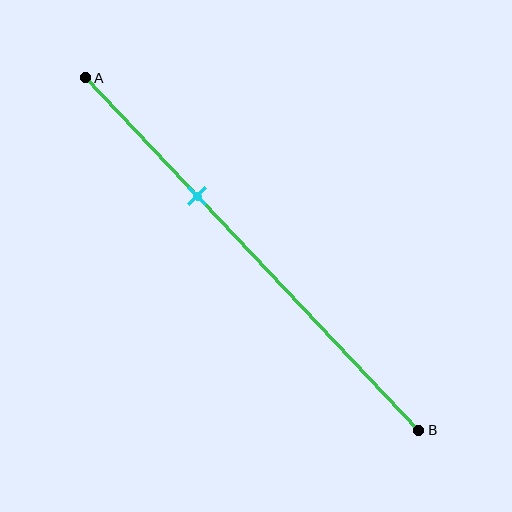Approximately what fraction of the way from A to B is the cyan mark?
The cyan mark is approximately 35% of the way from A to B.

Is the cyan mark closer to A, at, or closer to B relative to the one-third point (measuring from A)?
The cyan mark is approximately at the one-third point of segment AB.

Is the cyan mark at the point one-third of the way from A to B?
Yes, the mark is approximately at the one-third point.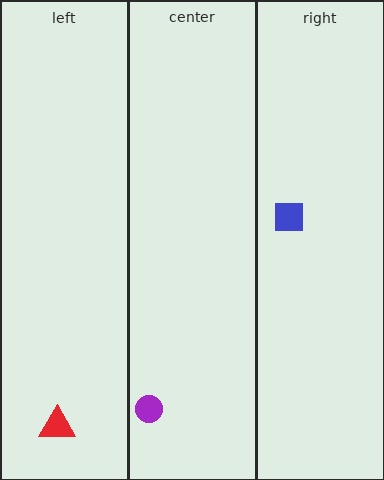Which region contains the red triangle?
The left region.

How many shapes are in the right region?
1.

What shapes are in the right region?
The blue square.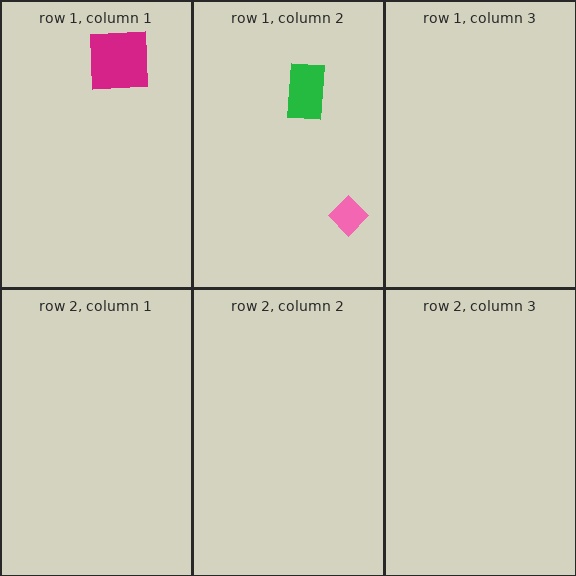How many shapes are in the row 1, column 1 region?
1.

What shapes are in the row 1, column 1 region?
The magenta square.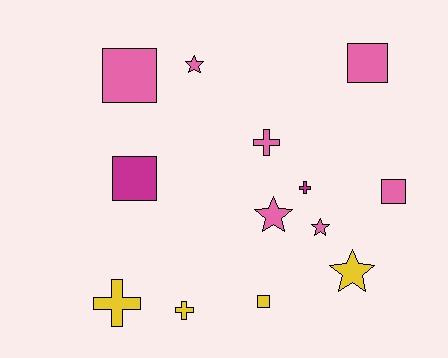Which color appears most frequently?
Pink, with 7 objects.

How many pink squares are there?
There are 3 pink squares.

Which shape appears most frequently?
Square, with 5 objects.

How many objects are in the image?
There are 13 objects.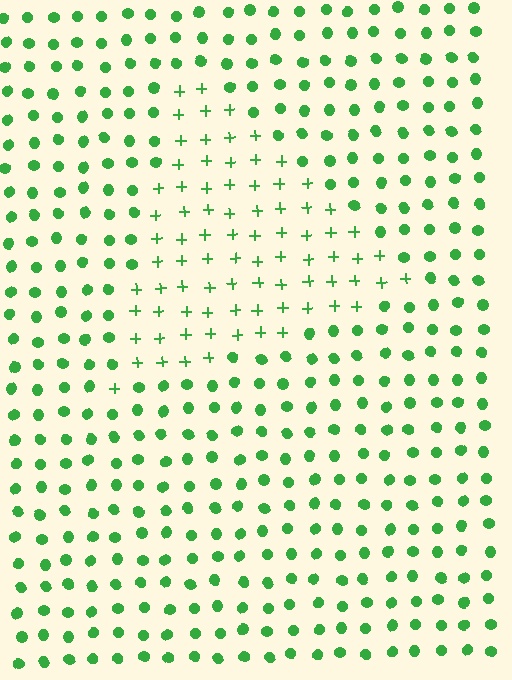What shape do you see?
I see a triangle.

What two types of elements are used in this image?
The image uses plus signs inside the triangle region and circles outside it.